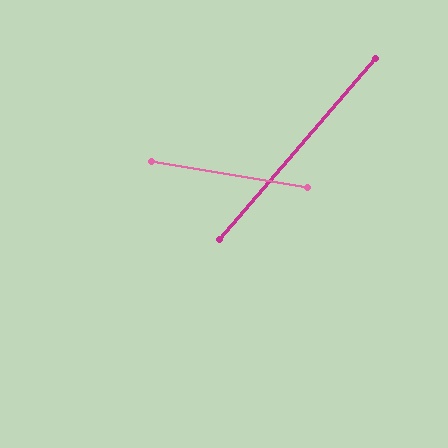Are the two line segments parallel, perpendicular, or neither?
Neither parallel nor perpendicular — they differ by about 59°.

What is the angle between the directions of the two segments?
Approximately 59 degrees.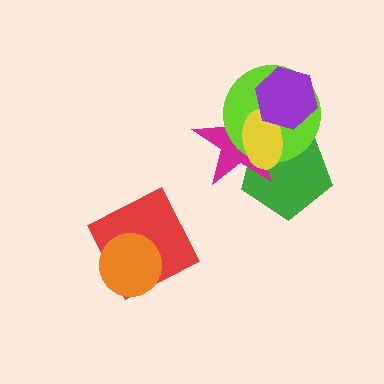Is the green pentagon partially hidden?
Yes, it is partially covered by another shape.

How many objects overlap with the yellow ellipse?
4 objects overlap with the yellow ellipse.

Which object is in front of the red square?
The orange circle is in front of the red square.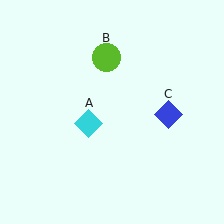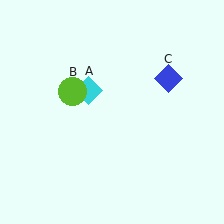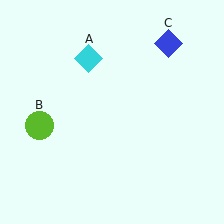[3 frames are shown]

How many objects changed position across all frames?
3 objects changed position: cyan diamond (object A), lime circle (object B), blue diamond (object C).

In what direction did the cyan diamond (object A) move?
The cyan diamond (object A) moved up.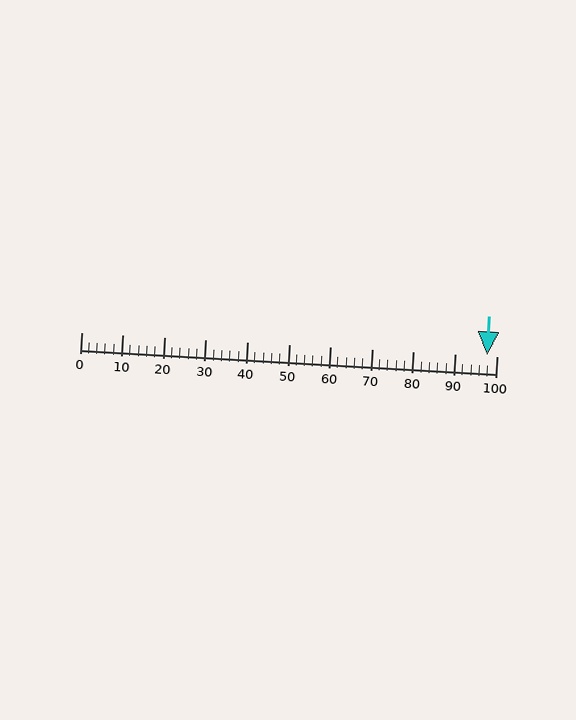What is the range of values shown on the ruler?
The ruler shows values from 0 to 100.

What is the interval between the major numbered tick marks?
The major tick marks are spaced 10 units apart.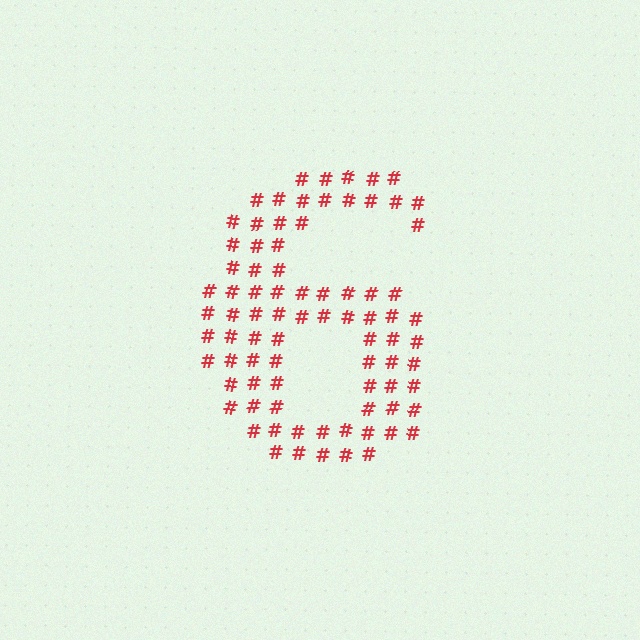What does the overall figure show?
The overall figure shows the digit 6.